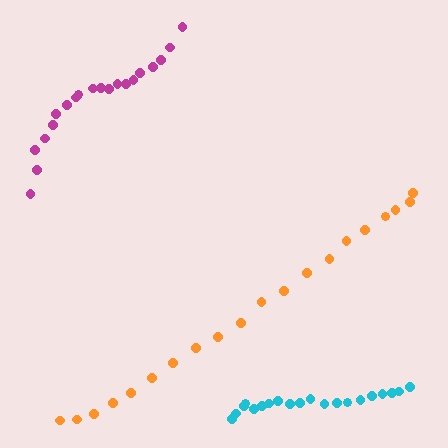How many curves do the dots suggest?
There are 3 distinct paths.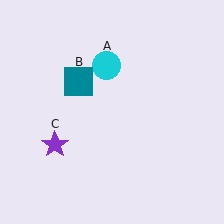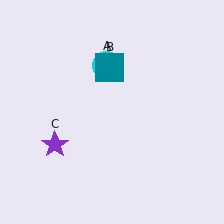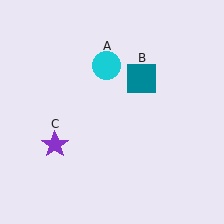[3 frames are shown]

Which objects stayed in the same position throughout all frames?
Cyan circle (object A) and purple star (object C) remained stationary.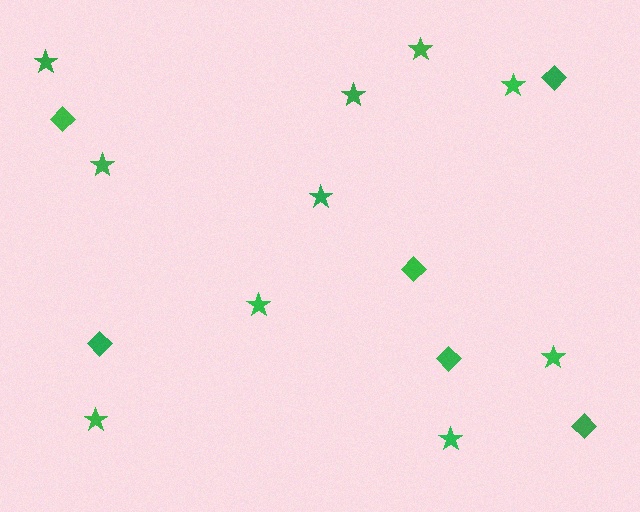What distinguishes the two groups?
There are 2 groups: one group of stars (10) and one group of diamonds (6).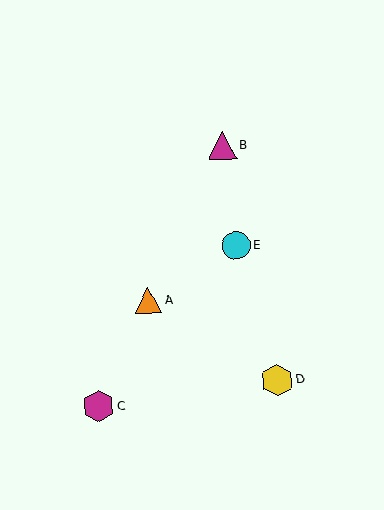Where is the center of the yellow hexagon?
The center of the yellow hexagon is at (277, 380).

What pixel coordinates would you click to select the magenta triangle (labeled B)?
Click at (223, 145) to select the magenta triangle B.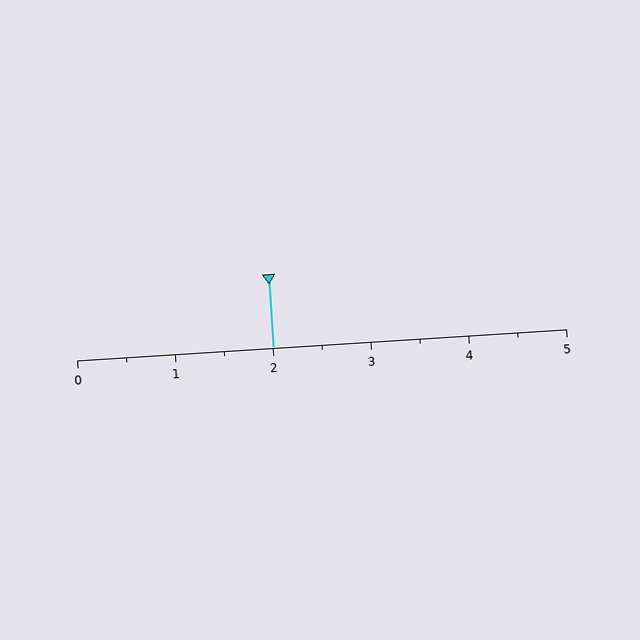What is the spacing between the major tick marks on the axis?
The major ticks are spaced 1 apart.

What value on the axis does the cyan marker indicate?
The marker indicates approximately 2.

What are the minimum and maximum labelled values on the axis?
The axis runs from 0 to 5.